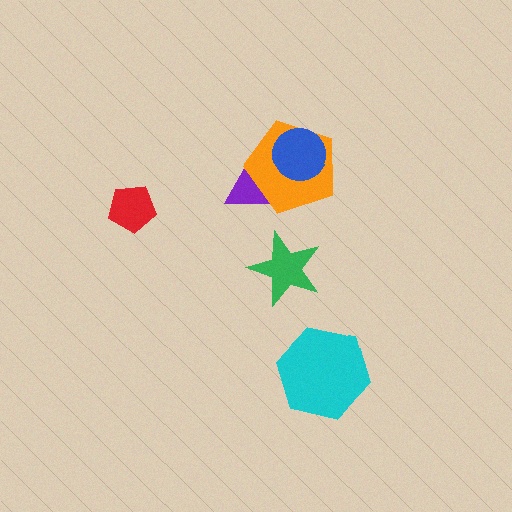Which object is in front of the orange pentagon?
The blue circle is in front of the orange pentagon.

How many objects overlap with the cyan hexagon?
0 objects overlap with the cyan hexagon.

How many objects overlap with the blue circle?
1 object overlaps with the blue circle.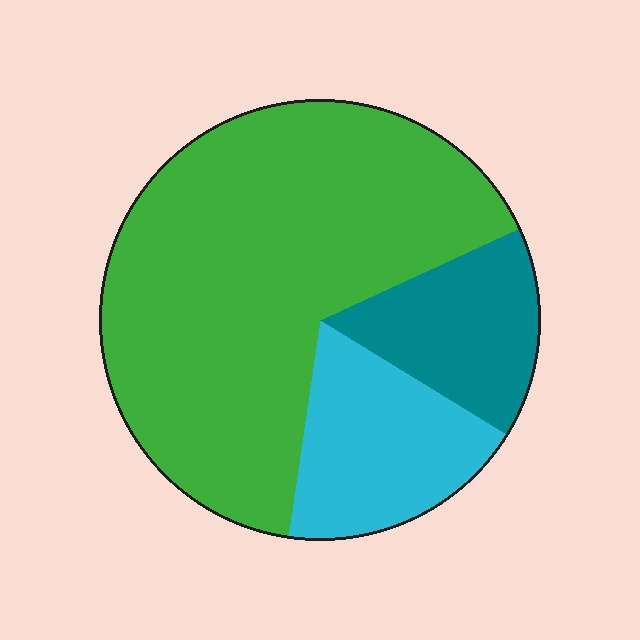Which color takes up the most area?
Green, at roughly 65%.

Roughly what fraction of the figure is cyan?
Cyan covers around 20% of the figure.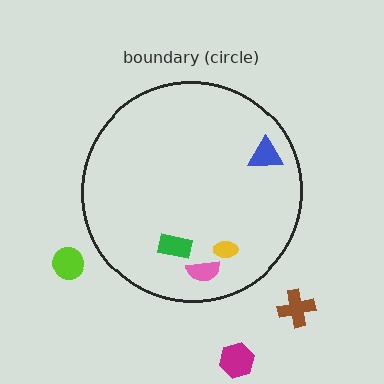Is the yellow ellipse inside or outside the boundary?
Inside.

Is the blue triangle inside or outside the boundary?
Inside.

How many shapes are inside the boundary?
4 inside, 3 outside.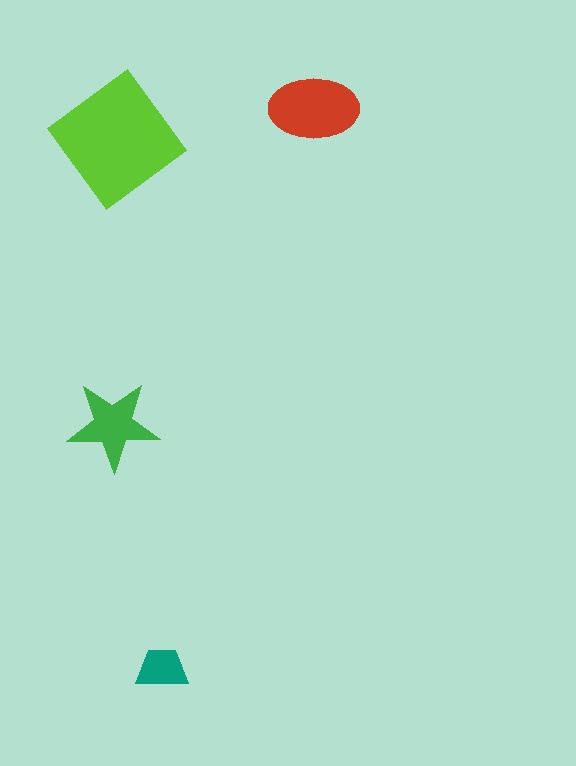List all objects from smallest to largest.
The teal trapezoid, the green star, the red ellipse, the lime diamond.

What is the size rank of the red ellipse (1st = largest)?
2nd.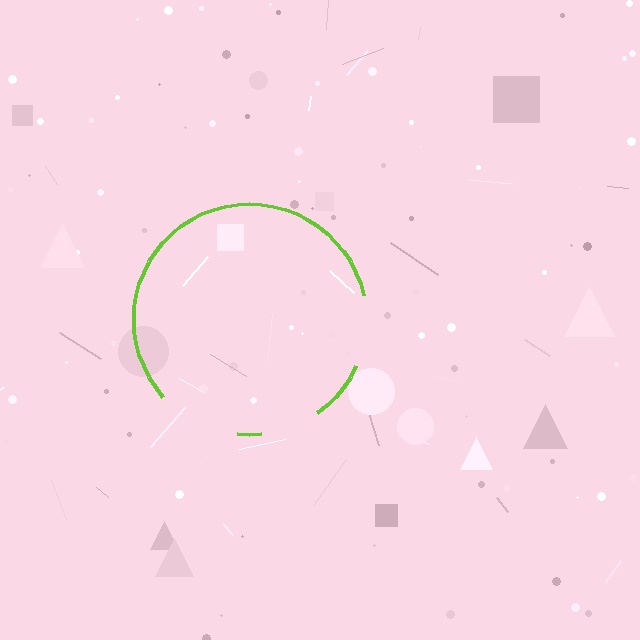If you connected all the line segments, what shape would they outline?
They would outline a circle.